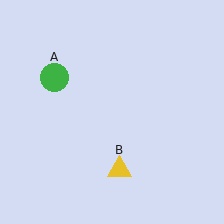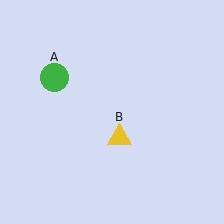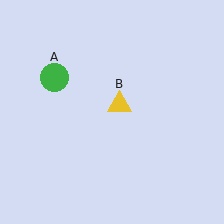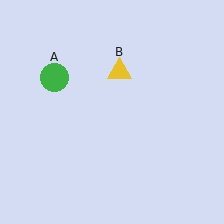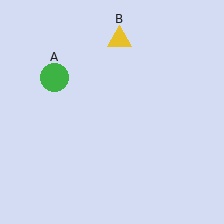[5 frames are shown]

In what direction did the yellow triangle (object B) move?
The yellow triangle (object B) moved up.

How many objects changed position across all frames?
1 object changed position: yellow triangle (object B).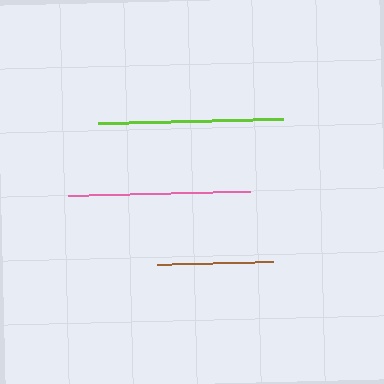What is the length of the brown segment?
The brown segment is approximately 116 pixels long.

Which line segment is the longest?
The lime line is the longest at approximately 185 pixels.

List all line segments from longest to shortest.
From longest to shortest: lime, pink, brown.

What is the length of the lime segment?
The lime segment is approximately 185 pixels long.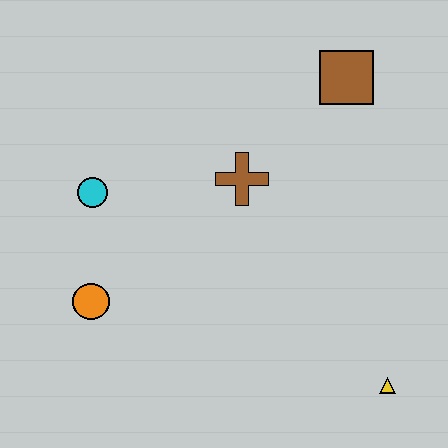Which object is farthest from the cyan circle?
The yellow triangle is farthest from the cyan circle.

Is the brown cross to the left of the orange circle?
No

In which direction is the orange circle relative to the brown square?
The orange circle is to the left of the brown square.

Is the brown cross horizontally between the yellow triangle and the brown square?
No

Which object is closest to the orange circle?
The cyan circle is closest to the orange circle.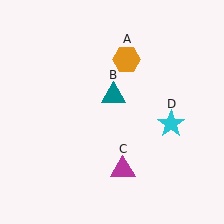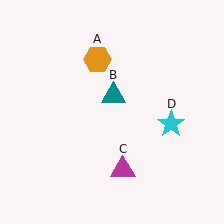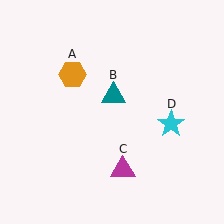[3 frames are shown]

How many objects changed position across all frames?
1 object changed position: orange hexagon (object A).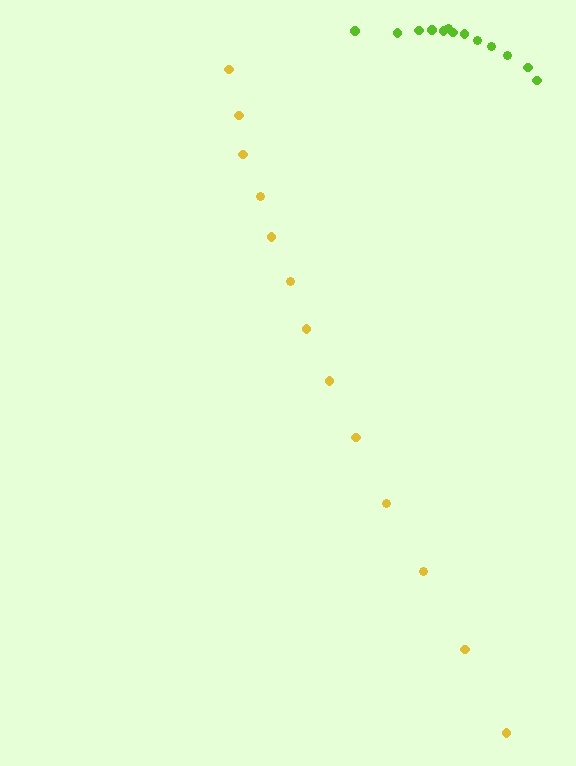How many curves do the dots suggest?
There are 2 distinct paths.